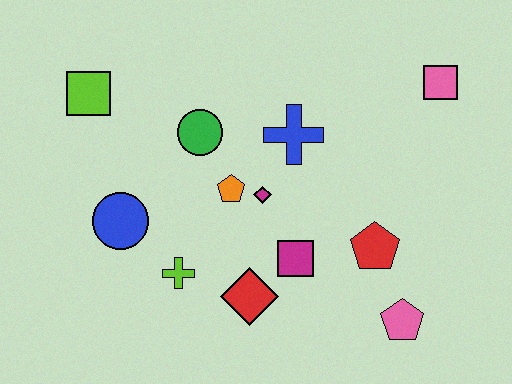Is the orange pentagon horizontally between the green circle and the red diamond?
Yes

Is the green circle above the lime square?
No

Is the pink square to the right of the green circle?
Yes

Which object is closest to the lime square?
The green circle is closest to the lime square.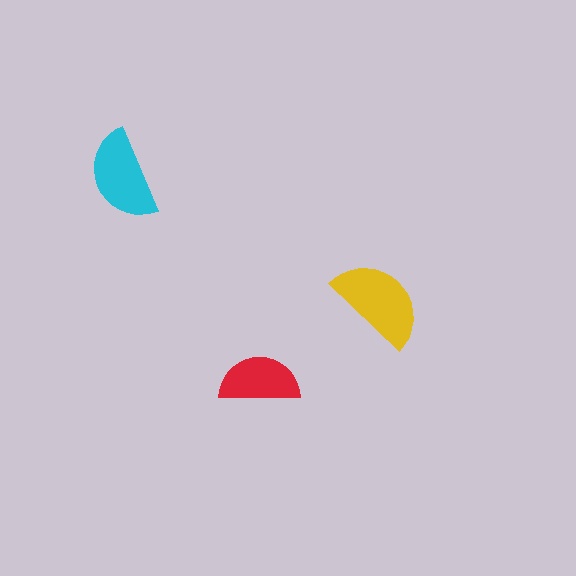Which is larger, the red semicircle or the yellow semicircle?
The yellow one.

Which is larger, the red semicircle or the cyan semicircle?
The cyan one.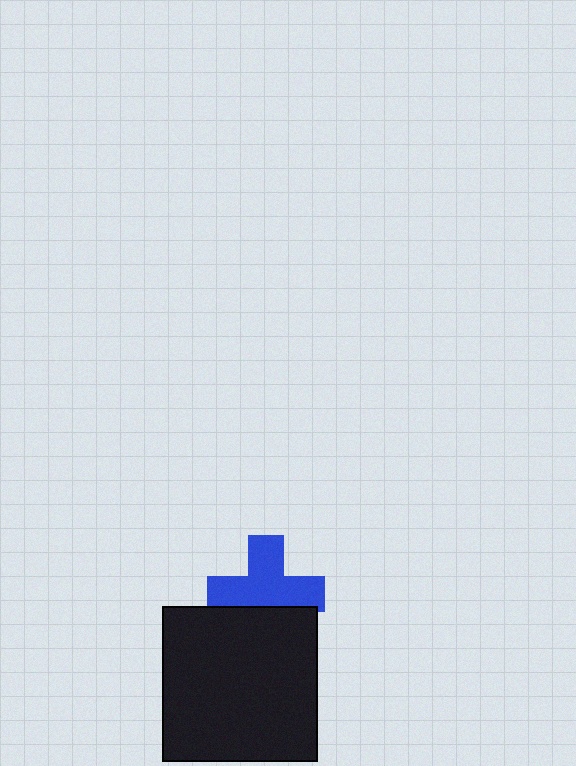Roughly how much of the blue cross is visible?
Most of it is visible (roughly 70%).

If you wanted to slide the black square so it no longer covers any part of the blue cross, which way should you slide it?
Slide it down — that is the most direct way to separate the two shapes.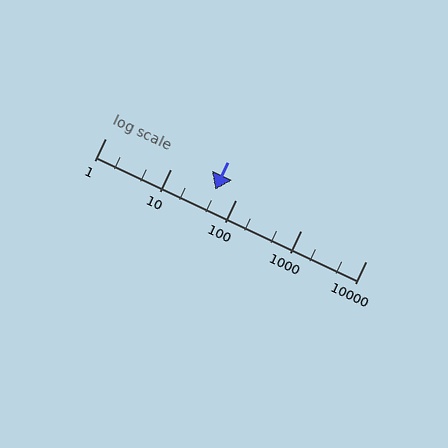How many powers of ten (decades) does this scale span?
The scale spans 4 decades, from 1 to 10000.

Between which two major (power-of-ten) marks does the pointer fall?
The pointer is between 10 and 100.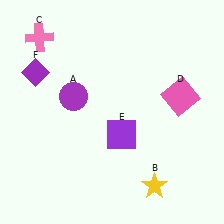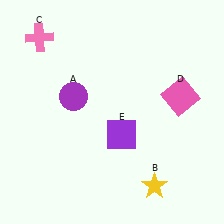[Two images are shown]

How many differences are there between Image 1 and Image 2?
There is 1 difference between the two images.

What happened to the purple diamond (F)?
The purple diamond (F) was removed in Image 2. It was in the top-left area of Image 1.